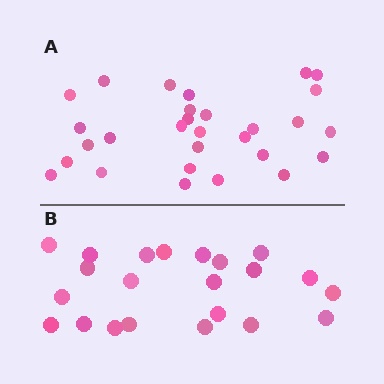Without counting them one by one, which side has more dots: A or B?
Region A (the top region) has more dots.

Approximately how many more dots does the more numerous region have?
Region A has roughly 8 or so more dots than region B.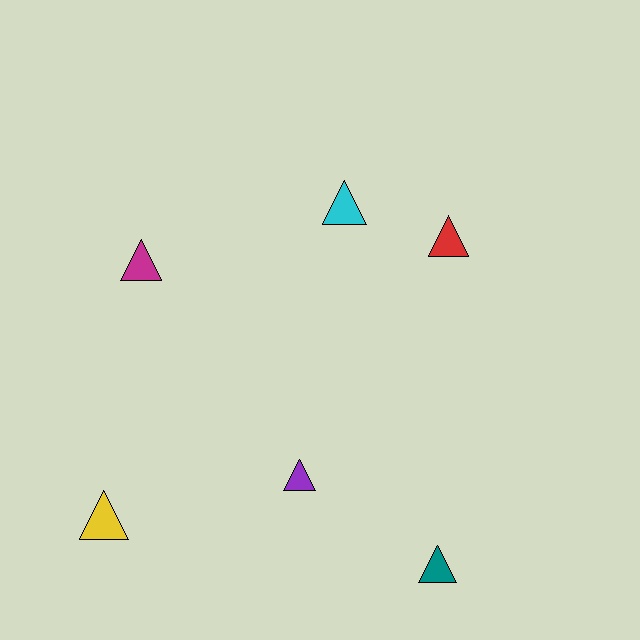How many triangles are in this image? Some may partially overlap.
There are 6 triangles.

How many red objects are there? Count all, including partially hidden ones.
There is 1 red object.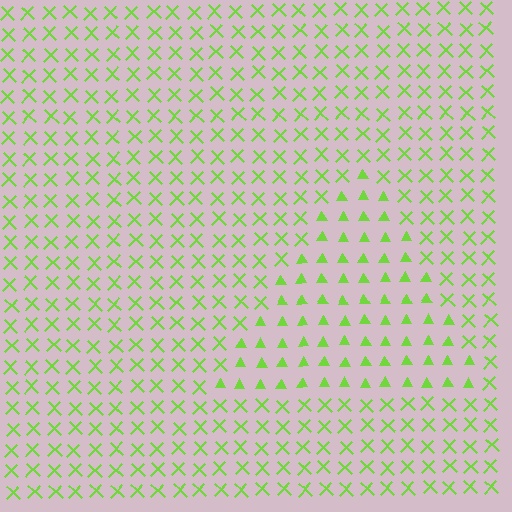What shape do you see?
I see a triangle.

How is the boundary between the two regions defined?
The boundary is defined by a change in element shape: triangles inside vs. X marks outside. All elements share the same color and spacing.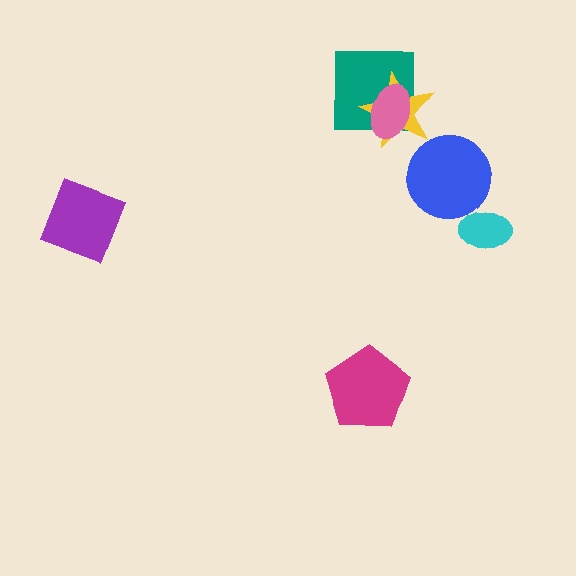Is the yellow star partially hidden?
Yes, it is partially covered by another shape.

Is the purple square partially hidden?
No, no other shape covers it.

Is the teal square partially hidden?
Yes, it is partially covered by another shape.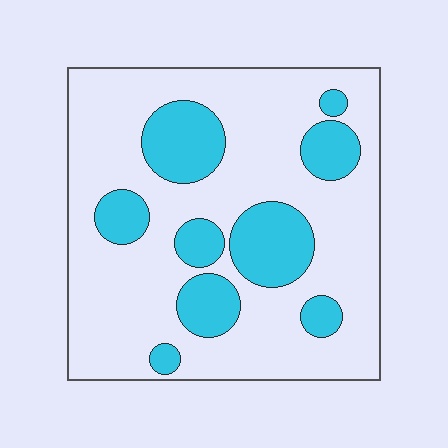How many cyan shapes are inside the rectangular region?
9.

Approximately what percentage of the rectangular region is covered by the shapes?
Approximately 25%.